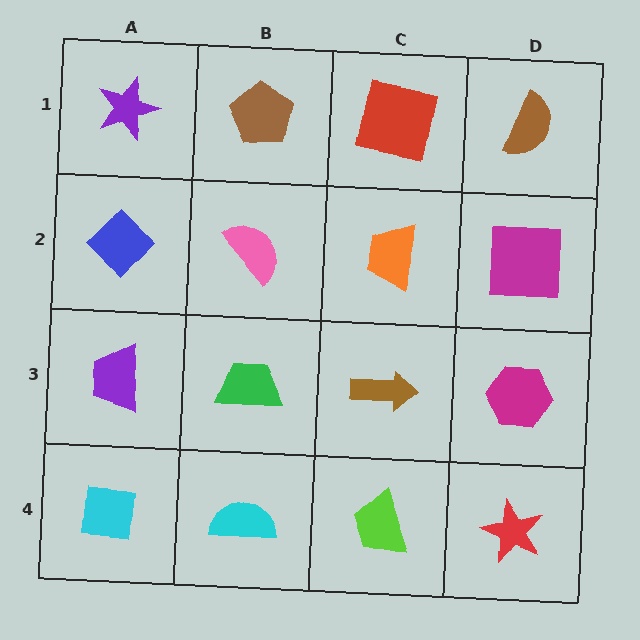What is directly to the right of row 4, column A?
A cyan semicircle.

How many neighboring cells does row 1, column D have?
2.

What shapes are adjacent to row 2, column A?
A purple star (row 1, column A), a purple trapezoid (row 3, column A), a pink semicircle (row 2, column B).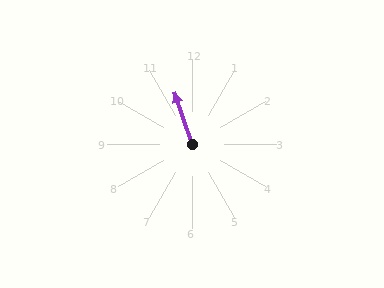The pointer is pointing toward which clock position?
Roughly 11 o'clock.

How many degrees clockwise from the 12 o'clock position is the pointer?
Approximately 341 degrees.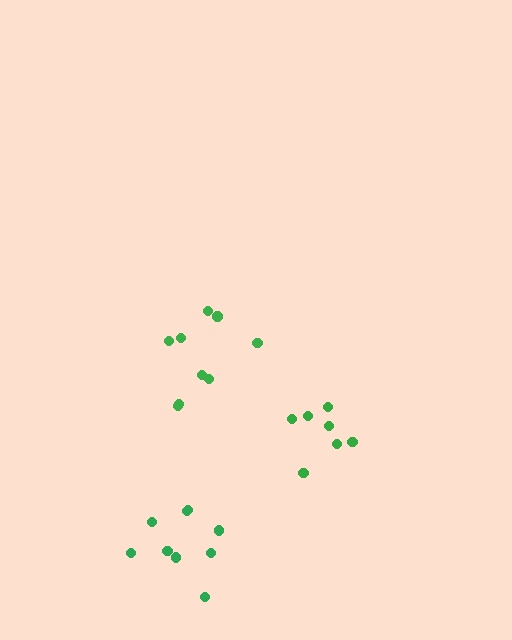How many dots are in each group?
Group 1: 9 dots, Group 2: 7 dots, Group 3: 9 dots (25 total).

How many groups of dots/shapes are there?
There are 3 groups.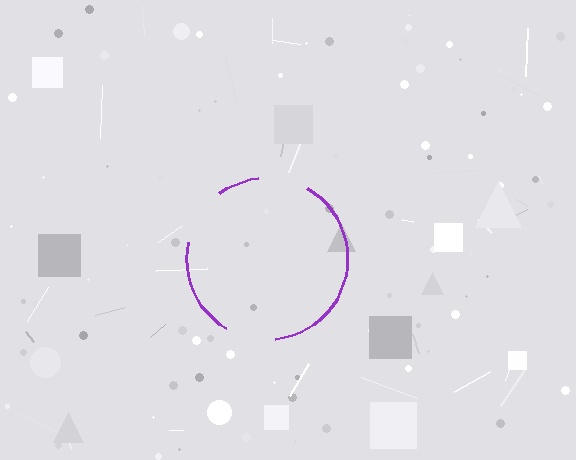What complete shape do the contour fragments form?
The contour fragments form a circle.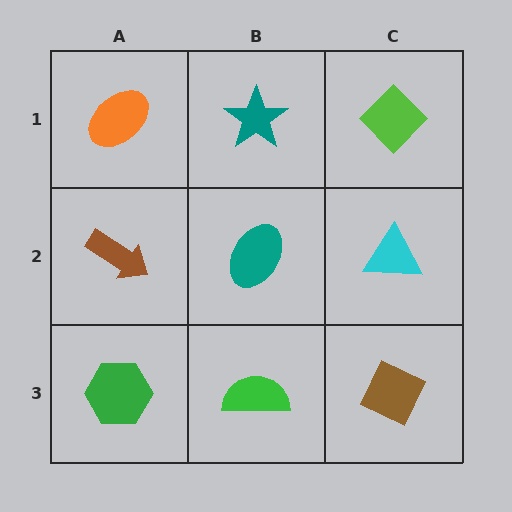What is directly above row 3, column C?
A cyan triangle.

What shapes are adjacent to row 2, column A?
An orange ellipse (row 1, column A), a green hexagon (row 3, column A), a teal ellipse (row 2, column B).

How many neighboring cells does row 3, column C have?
2.